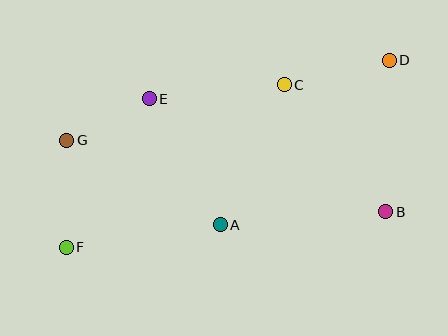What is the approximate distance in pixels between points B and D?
The distance between B and D is approximately 151 pixels.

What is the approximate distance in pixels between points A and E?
The distance between A and E is approximately 144 pixels.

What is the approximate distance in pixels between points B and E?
The distance between B and E is approximately 262 pixels.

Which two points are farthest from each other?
Points D and F are farthest from each other.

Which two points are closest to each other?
Points E and G are closest to each other.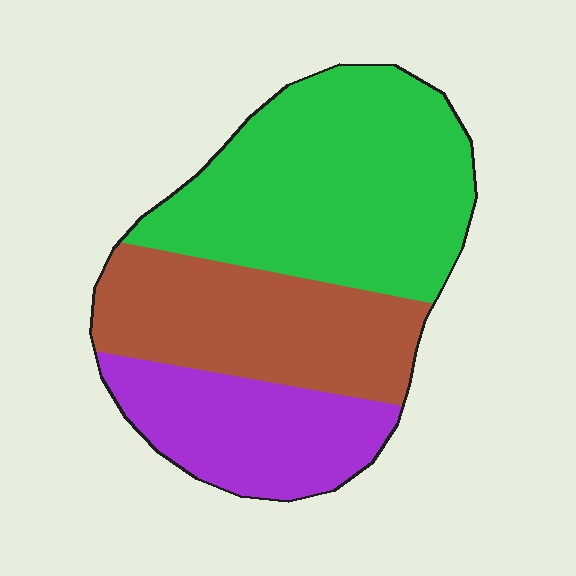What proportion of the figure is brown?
Brown covers 30% of the figure.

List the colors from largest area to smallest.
From largest to smallest: green, brown, purple.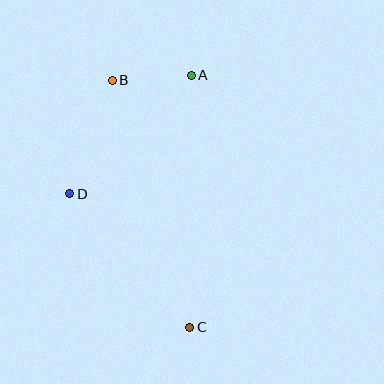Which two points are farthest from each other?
Points B and C are farthest from each other.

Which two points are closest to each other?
Points A and B are closest to each other.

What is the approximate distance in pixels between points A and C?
The distance between A and C is approximately 252 pixels.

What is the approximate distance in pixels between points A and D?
The distance between A and D is approximately 170 pixels.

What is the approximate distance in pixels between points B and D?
The distance between B and D is approximately 122 pixels.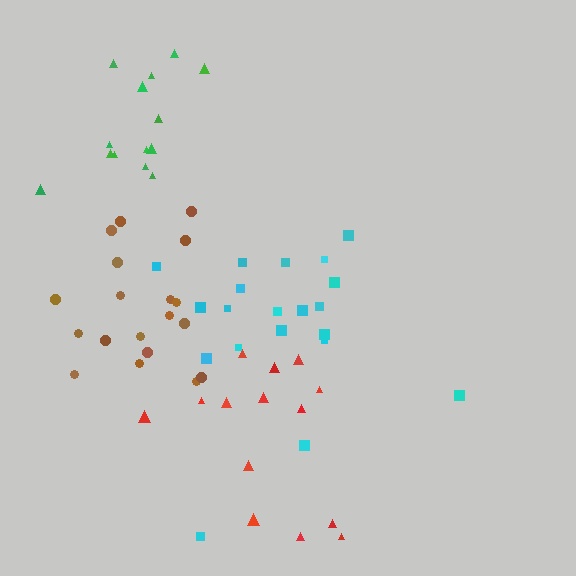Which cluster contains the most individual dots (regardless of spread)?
Cyan (20).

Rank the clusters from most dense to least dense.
green, brown, red, cyan.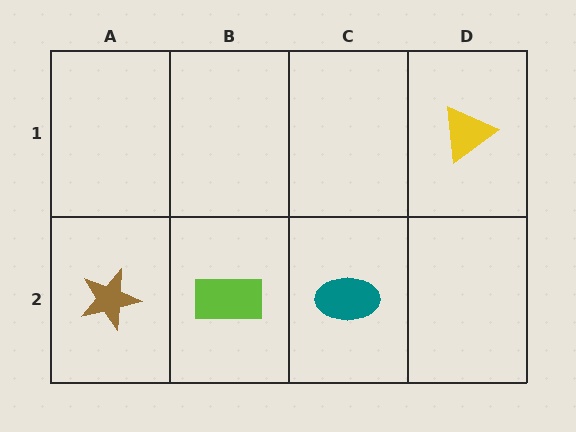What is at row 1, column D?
A yellow triangle.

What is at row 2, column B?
A lime rectangle.